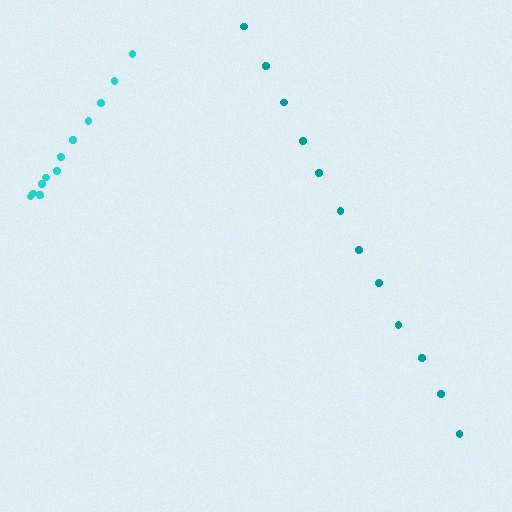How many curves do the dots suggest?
There are 2 distinct paths.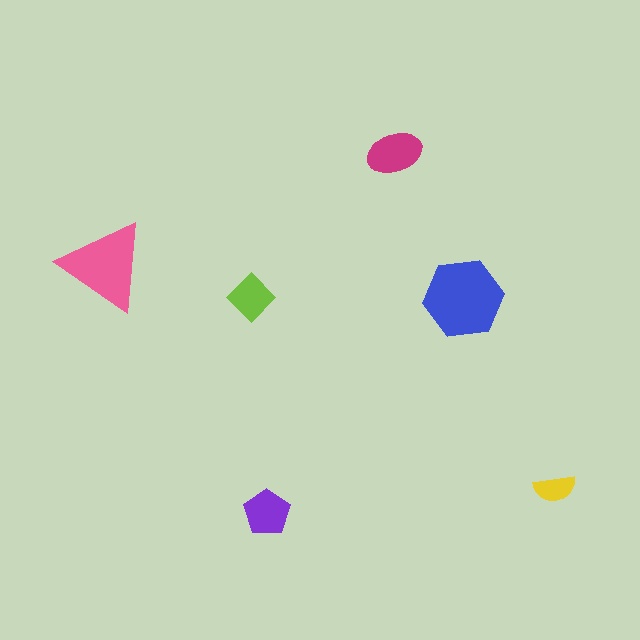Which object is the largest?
The blue hexagon.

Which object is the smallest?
The yellow semicircle.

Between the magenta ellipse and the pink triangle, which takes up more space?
The pink triangle.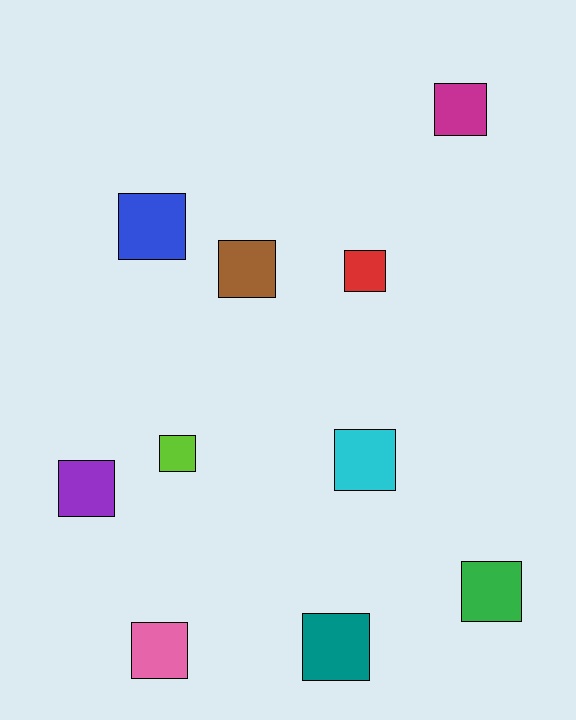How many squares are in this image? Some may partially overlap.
There are 10 squares.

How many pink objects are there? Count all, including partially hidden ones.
There is 1 pink object.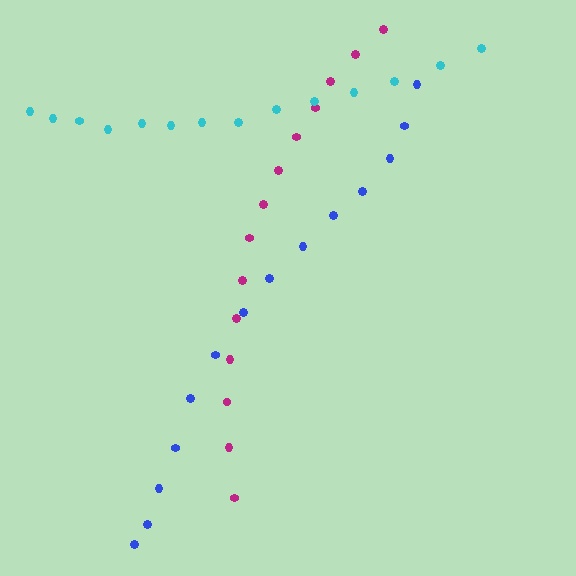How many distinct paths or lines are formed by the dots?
There are 3 distinct paths.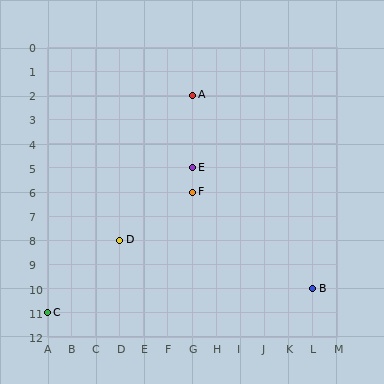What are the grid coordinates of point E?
Point E is at grid coordinates (G, 5).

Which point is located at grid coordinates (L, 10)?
Point B is at (L, 10).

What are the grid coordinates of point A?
Point A is at grid coordinates (G, 2).